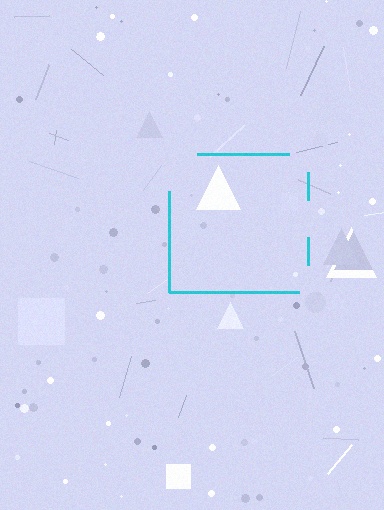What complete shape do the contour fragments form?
The contour fragments form a square.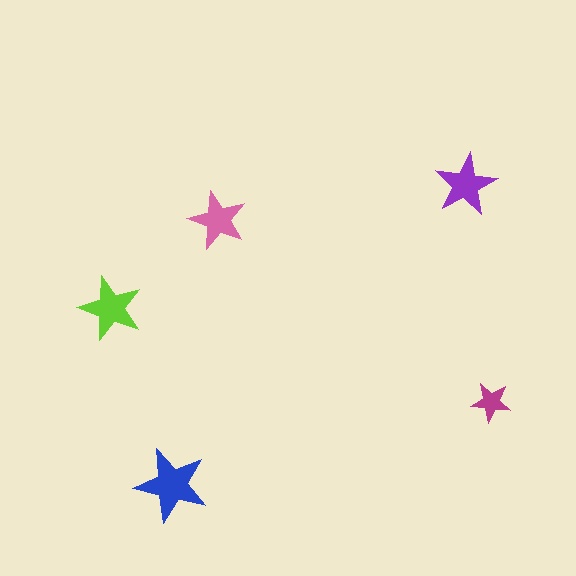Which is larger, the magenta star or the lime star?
The lime one.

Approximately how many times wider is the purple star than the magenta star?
About 1.5 times wider.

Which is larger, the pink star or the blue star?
The blue one.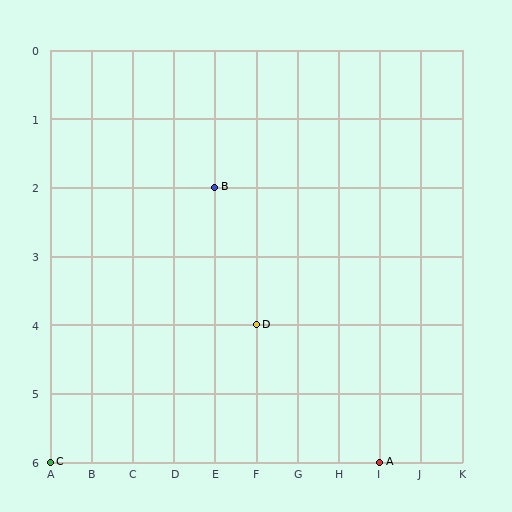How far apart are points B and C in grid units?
Points B and C are 4 columns and 4 rows apart (about 5.7 grid units diagonally).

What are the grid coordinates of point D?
Point D is at grid coordinates (F, 4).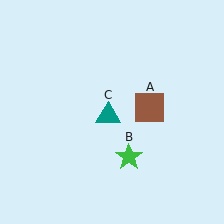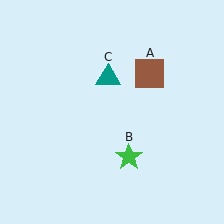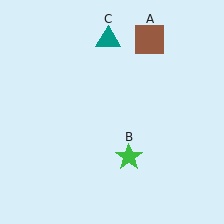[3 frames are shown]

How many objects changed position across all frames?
2 objects changed position: brown square (object A), teal triangle (object C).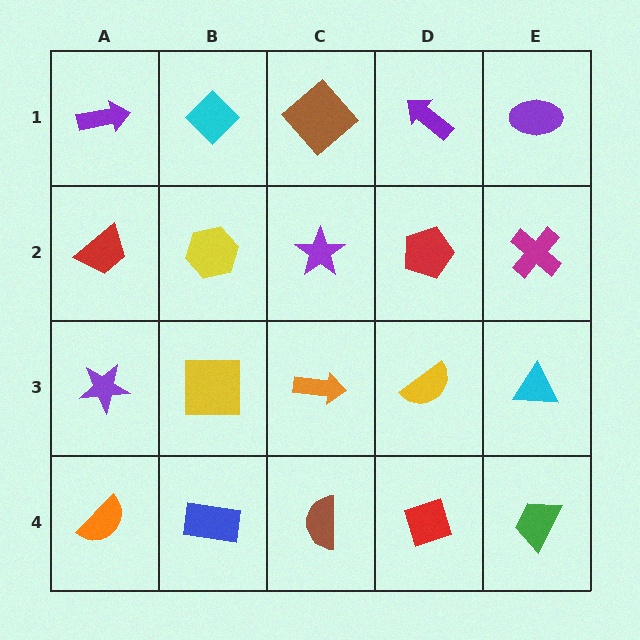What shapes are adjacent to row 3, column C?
A purple star (row 2, column C), a brown semicircle (row 4, column C), a yellow square (row 3, column B), a yellow semicircle (row 3, column D).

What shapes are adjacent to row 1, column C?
A purple star (row 2, column C), a cyan diamond (row 1, column B), a purple arrow (row 1, column D).